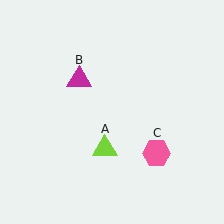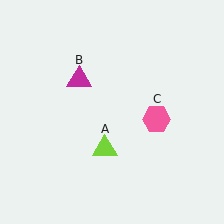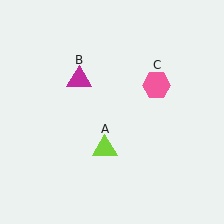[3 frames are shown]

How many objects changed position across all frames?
1 object changed position: pink hexagon (object C).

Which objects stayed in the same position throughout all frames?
Lime triangle (object A) and magenta triangle (object B) remained stationary.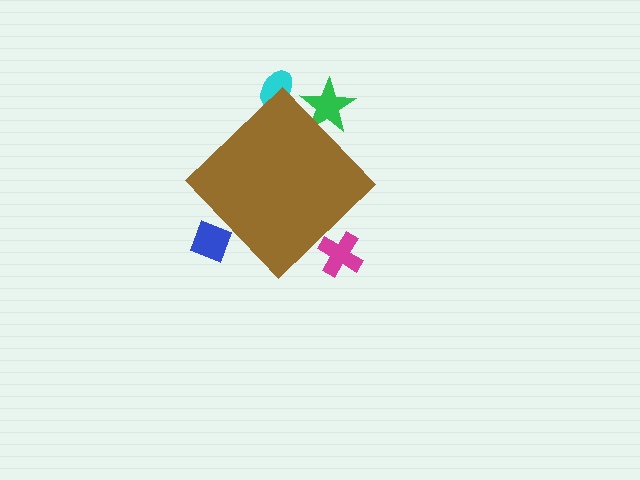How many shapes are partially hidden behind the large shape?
4 shapes are partially hidden.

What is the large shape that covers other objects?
A brown diamond.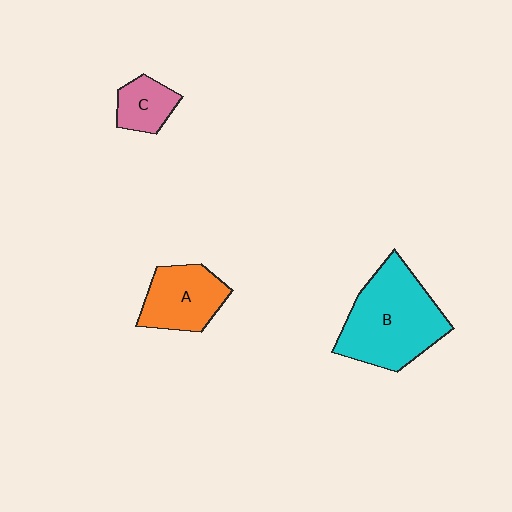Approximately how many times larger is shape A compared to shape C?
Approximately 1.7 times.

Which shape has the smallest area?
Shape C (pink).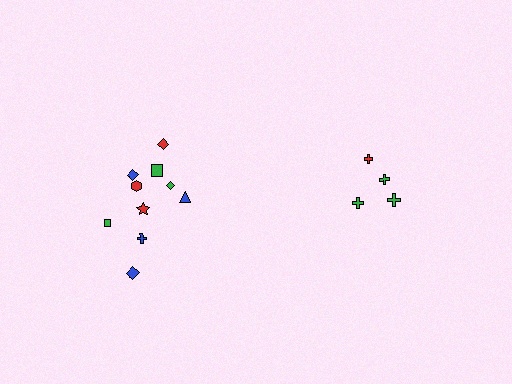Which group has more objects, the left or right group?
The left group.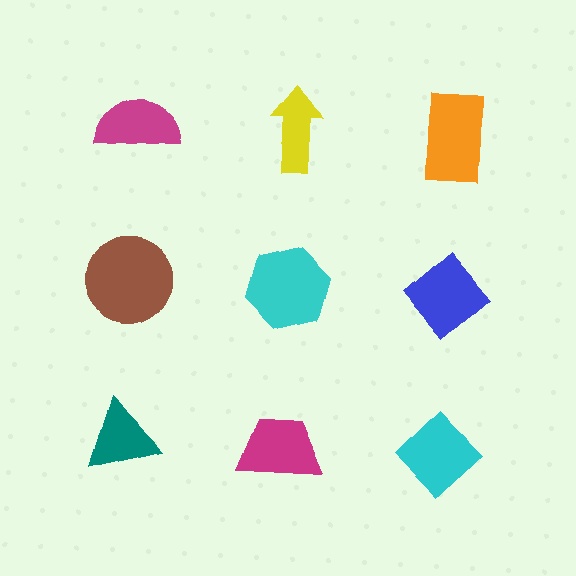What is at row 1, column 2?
A yellow arrow.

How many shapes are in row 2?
3 shapes.